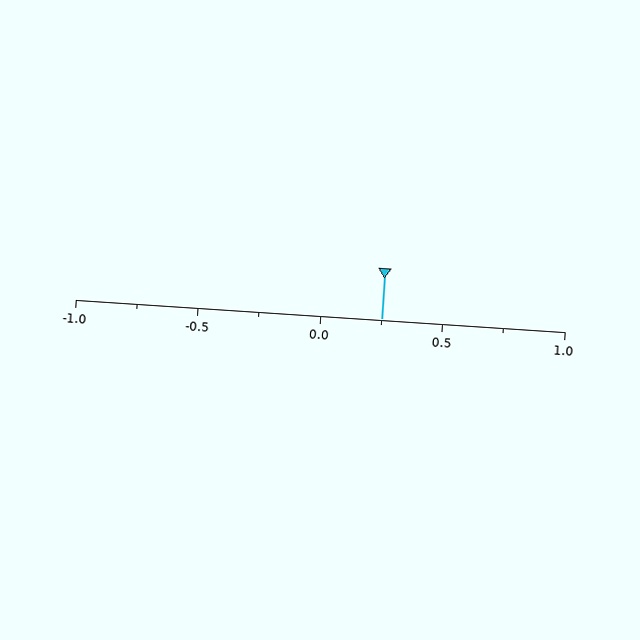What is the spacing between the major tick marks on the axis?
The major ticks are spaced 0.5 apart.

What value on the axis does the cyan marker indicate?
The marker indicates approximately 0.25.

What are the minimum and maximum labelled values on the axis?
The axis runs from -1.0 to 1.0.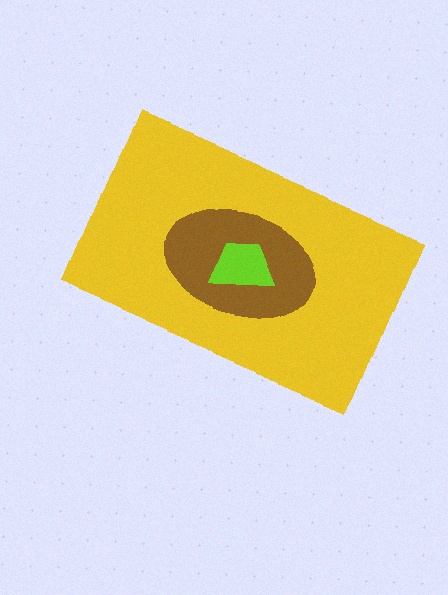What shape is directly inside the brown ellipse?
The lime trapezoid.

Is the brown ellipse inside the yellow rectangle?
Yes.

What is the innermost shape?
The lime trapezoid.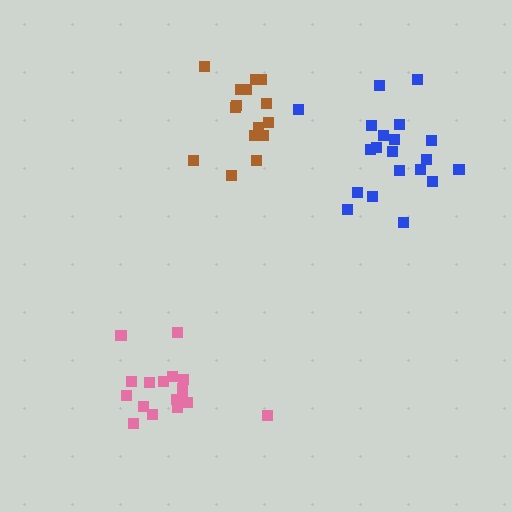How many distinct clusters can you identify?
There are 3 distinct clusters.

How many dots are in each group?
Group 1: 20 dots, Group 2: 15 dots, Group 3: 17 dots (52 total).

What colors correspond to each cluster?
The clusters are colored: blue, brown, pink.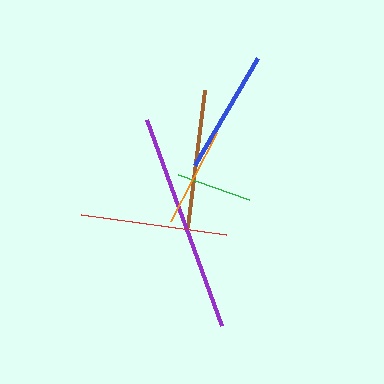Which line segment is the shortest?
The green line is the shortest at approximately 75 pixels.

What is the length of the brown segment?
The brown segment is approximately 138 pixels long.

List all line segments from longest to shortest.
From longest to shortest: purple, red, brown, blue, orange, green.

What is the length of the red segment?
The red segment is approximately 146 pixels long.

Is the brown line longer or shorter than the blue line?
The brown line is longer than the blue line.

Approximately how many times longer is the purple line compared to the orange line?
The purple line is approximately 2.2 times the length of the orange line.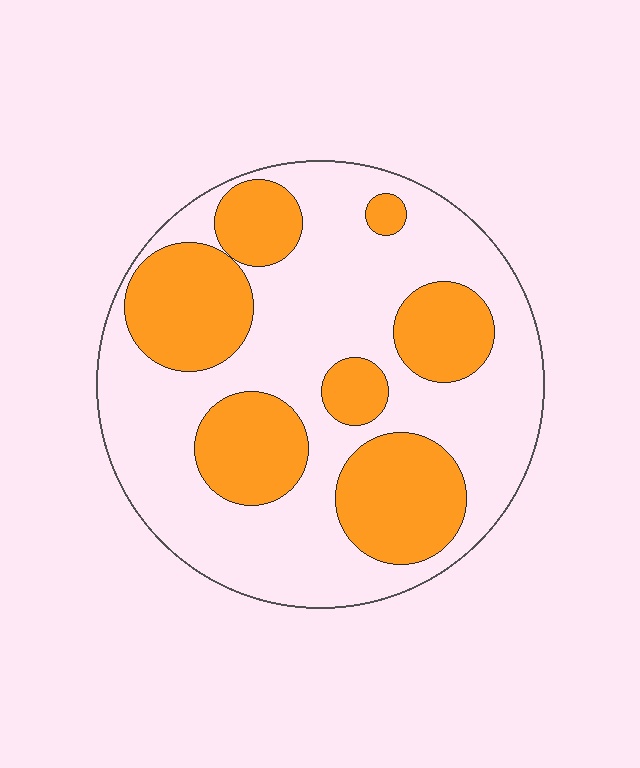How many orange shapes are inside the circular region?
7.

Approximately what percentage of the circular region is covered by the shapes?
Approximately 35%.